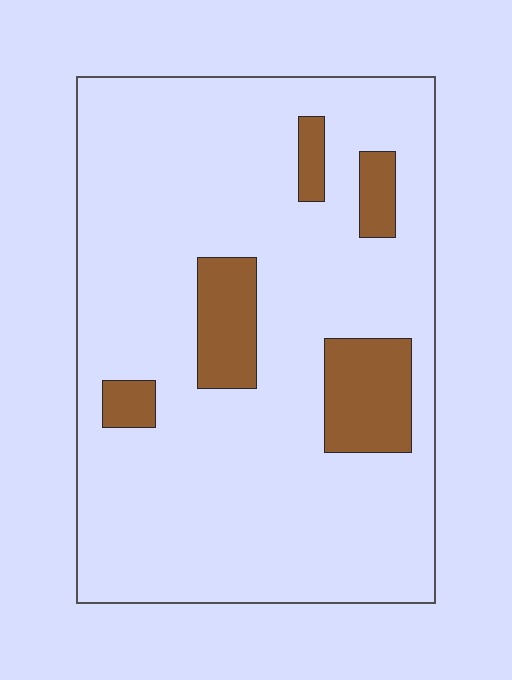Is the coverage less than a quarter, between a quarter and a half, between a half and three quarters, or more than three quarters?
Less than a quarter.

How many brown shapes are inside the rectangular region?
5.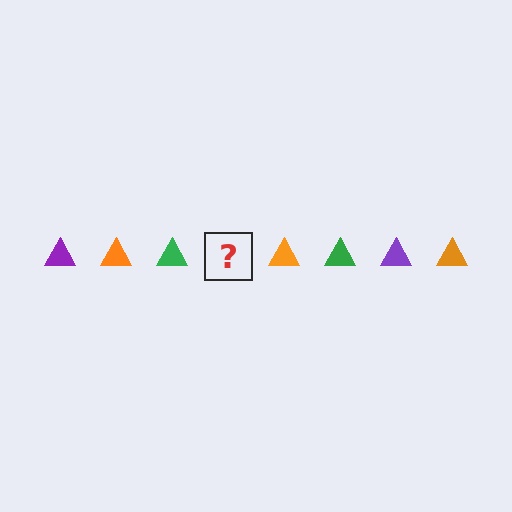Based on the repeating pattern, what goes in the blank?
The blank should be a purple triangle.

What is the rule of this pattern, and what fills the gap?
The rule is that the pattern cycles through purple, orange, green triangles. The gap should be filled with a purple triangle.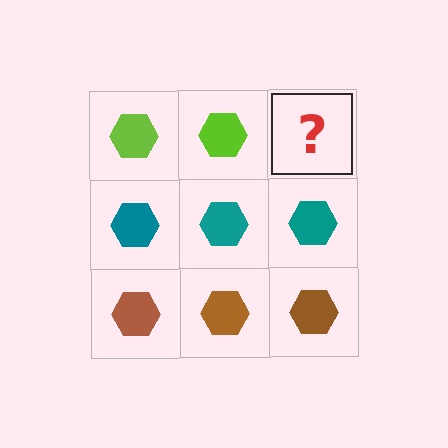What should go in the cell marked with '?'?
The missing cell should contain a lime hexagon.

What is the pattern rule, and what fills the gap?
The rule is that each row has a consistent color. The gap should be filled with a lime hexagon.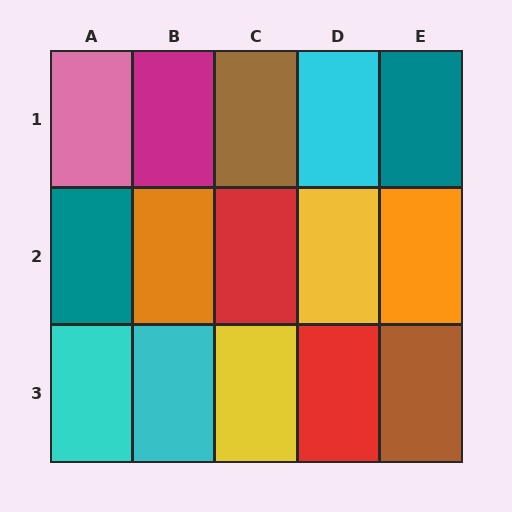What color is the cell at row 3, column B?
Cyan.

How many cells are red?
2 cells are red.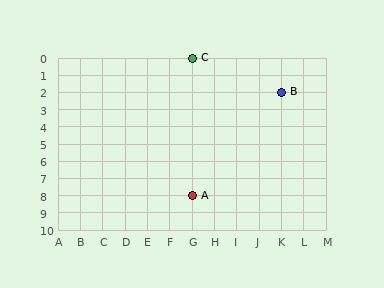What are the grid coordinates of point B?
Point B is at grid coordinates (K, 2).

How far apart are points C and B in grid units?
Points C and B are 4 columns and 2 rows apart (about 4.5 grid units diagonally).